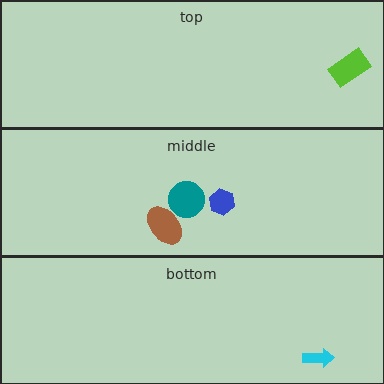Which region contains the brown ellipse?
The middle region.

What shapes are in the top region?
The lime rectangle.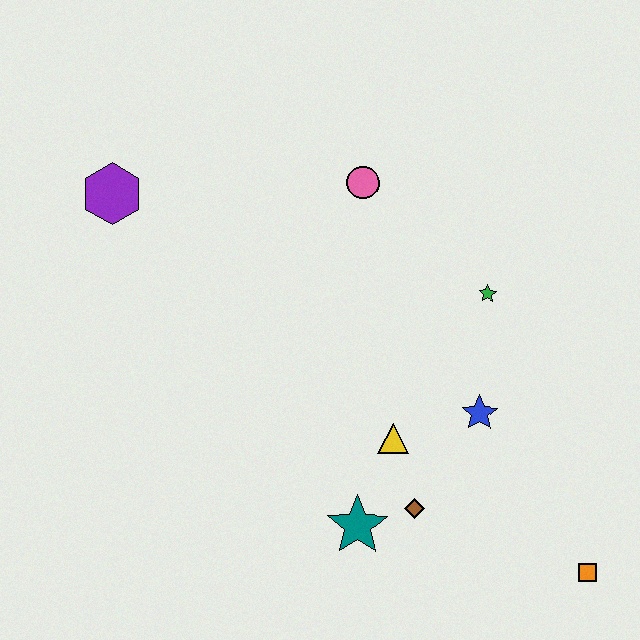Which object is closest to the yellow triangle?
The brown diamond is closest to the yellow triangle.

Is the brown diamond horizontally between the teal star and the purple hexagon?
No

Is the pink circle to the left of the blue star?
Yes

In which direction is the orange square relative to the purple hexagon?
The orange square is to the right of the purple hexagon.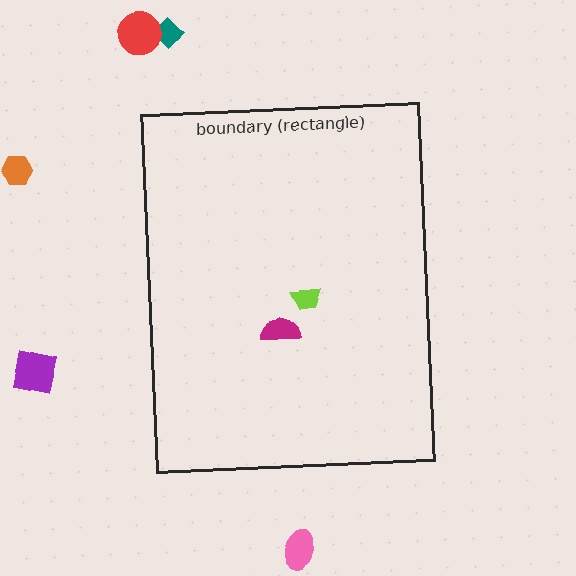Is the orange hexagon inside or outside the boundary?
Outside.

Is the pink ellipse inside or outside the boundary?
Outside.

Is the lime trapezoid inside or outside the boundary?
Inside.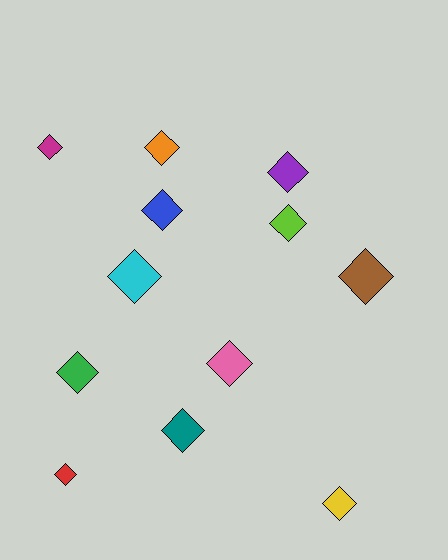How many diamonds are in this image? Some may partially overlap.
There are 12 diamonds.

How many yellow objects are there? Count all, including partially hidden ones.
There is 1 yellow object.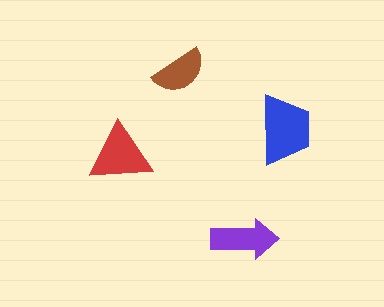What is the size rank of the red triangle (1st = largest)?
2nd.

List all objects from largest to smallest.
The blue trapezoid, the red triangle, the purple arrow, the brown semicircle.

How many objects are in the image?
There are 4 objects in the image.